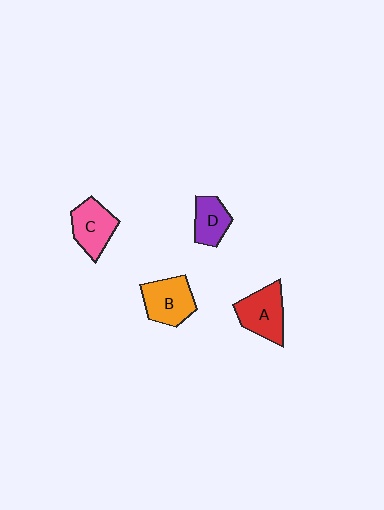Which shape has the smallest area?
Shape D (purple).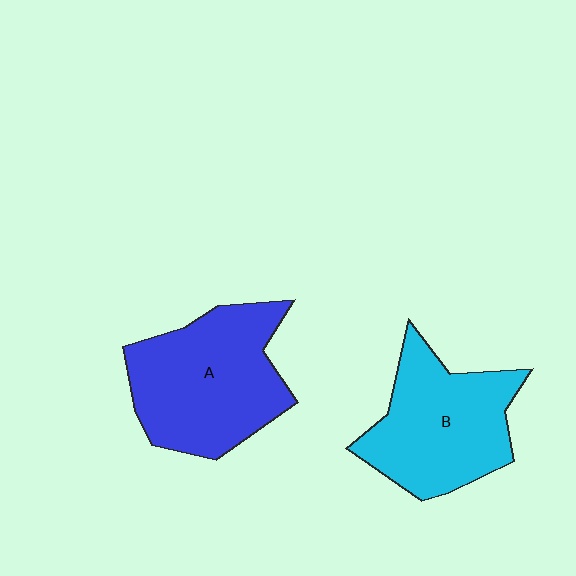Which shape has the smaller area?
Shape B (cyan).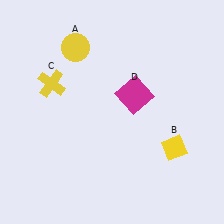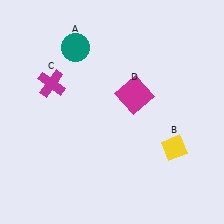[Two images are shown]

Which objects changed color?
A changed from yellow to teal. C changed from yellow to magenta.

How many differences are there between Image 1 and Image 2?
There are 2 differences between the two images.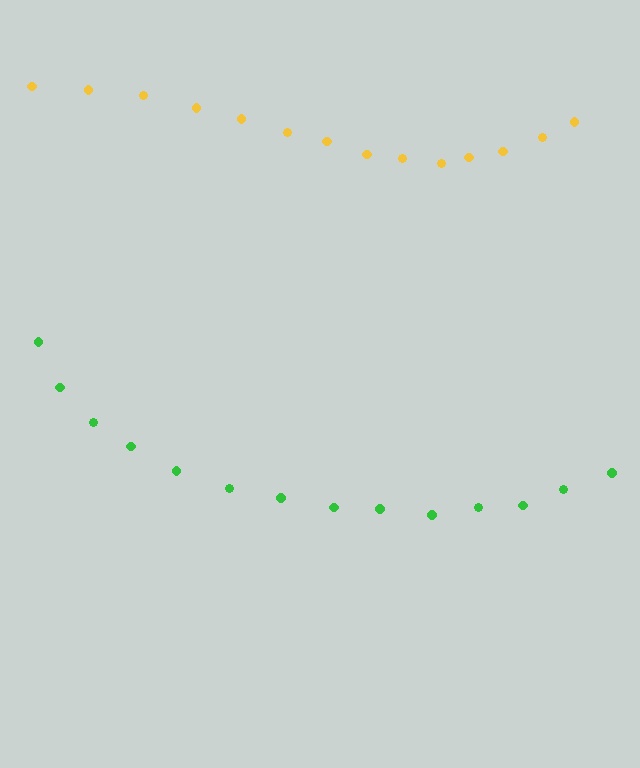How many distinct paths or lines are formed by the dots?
There are 2 distinct paths.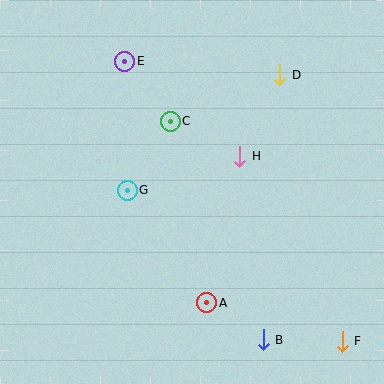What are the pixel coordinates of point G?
Point G is at (127, 190).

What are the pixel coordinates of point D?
Point D is at (280, 75).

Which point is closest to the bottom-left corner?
Point A is closest to the bottom-left corner.